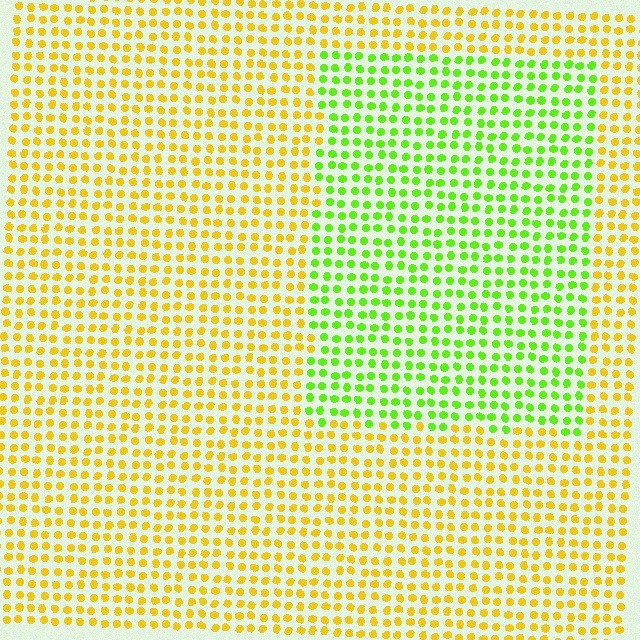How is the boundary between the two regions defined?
The boundary is defined purely by a slight shift in hue (about 51 degrees). Spacing, size, and orientation are identical on both sides.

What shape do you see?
I see a rectangle.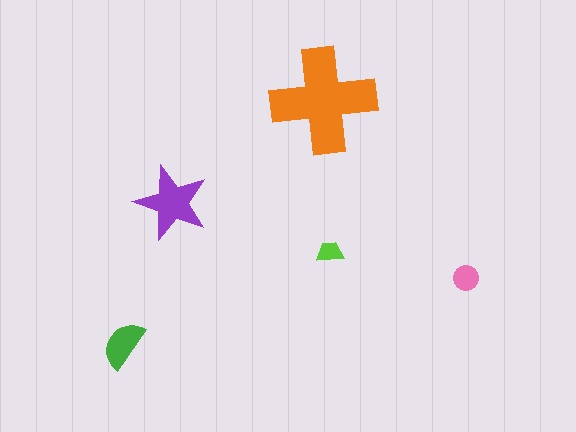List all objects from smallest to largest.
The lime trapezoid, the pink circle, the green semicircle, the purple star, the orange cross.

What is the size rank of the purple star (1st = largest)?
2nd.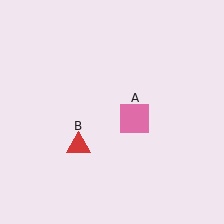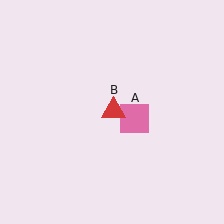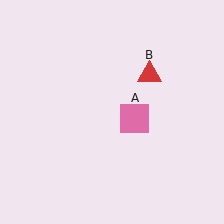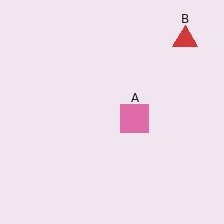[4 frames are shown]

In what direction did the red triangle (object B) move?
The red triangle (object B) moved up and to the right.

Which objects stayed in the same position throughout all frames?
Pink square (object A) remained stationary.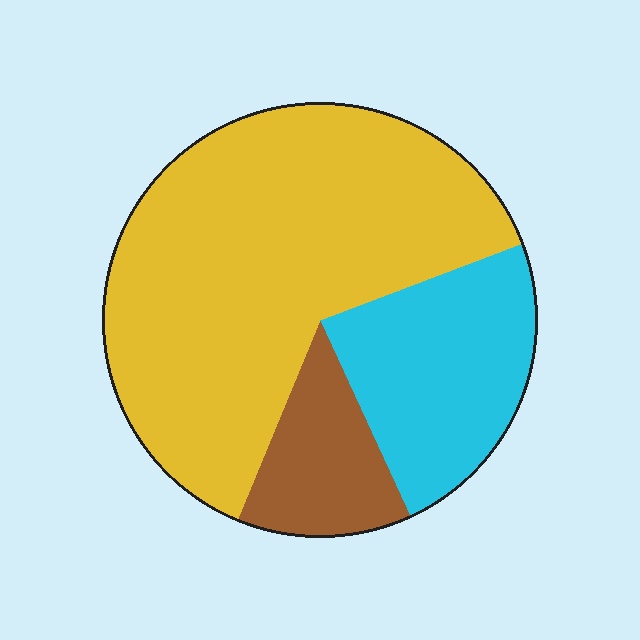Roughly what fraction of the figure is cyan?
Cyan takes up between a sixth and a third of the figure.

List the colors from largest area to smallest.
From largest to smallest: yellow, cyan, brown.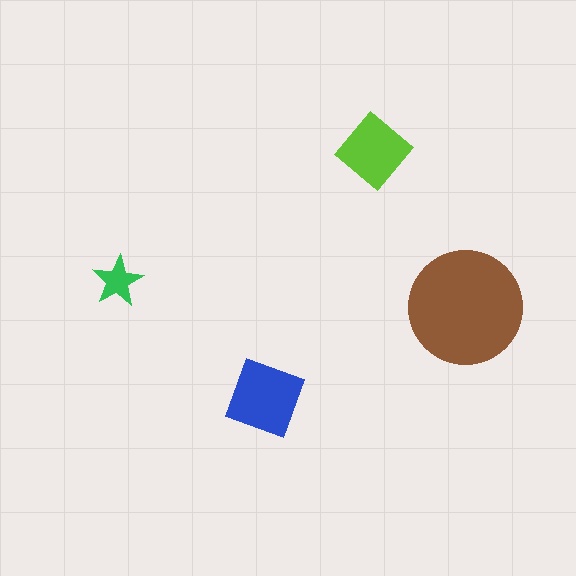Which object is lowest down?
The blue diamond is bottommost.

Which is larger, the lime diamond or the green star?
The lime diamond.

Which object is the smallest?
The green star.